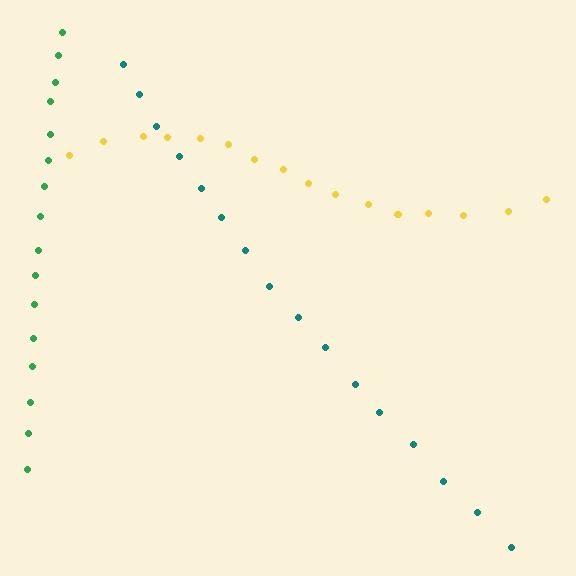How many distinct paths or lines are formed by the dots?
There are 3 distinct paths.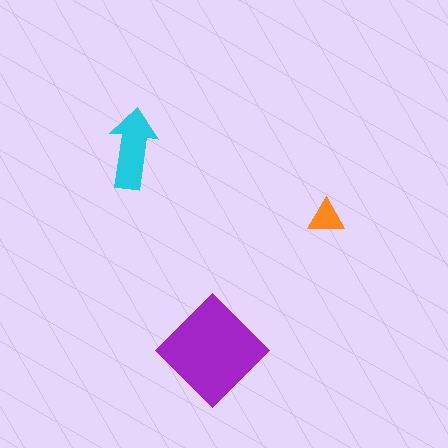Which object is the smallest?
The orange triangle.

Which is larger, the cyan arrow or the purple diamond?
The purple diamond.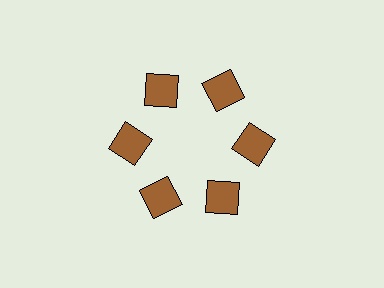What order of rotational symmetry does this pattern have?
This pattern has 6-fold rotational symmetry.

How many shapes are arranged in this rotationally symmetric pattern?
There are 6 shapes, arranged in 6 groups of 1.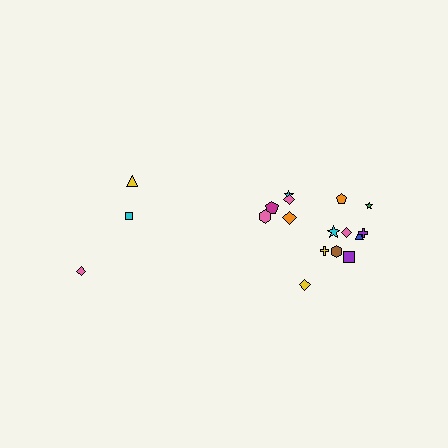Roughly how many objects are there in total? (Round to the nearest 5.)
Roughly 20 objects in total.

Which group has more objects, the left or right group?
The right group.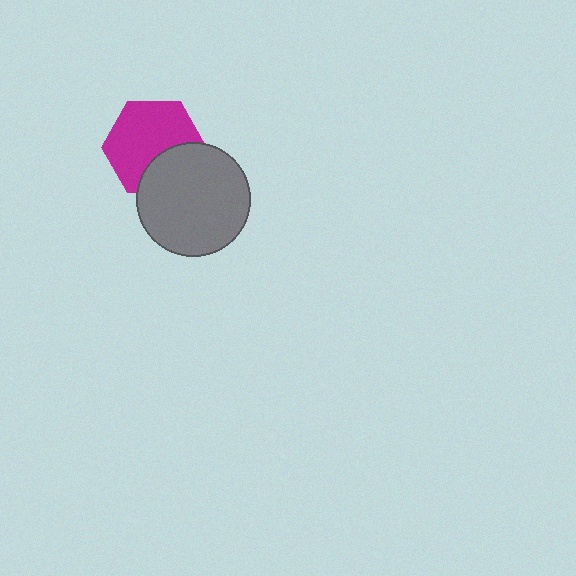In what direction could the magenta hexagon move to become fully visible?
The magenta hexagon could move up. That would shift it out from behind the gray circle entirely.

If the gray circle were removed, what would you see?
You would see the complete magenta hexagon.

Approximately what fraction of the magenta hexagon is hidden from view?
Roughly 32% of the magenta hexagon is hidden behind the gray circle.